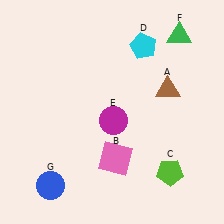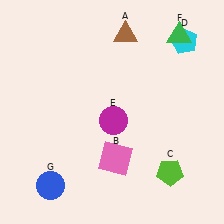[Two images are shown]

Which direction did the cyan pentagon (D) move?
The cyan pentagon (D) moved right.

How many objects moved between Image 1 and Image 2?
2 objects moved between the two images.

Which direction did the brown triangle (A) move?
The brown triangle (A) moved up.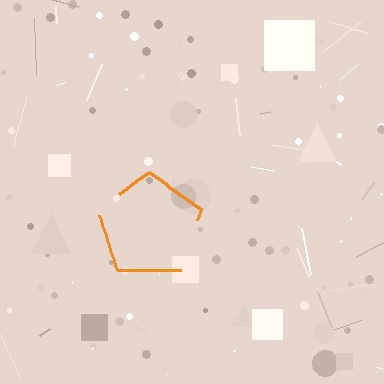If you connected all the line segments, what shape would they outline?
They would outline a pentagon.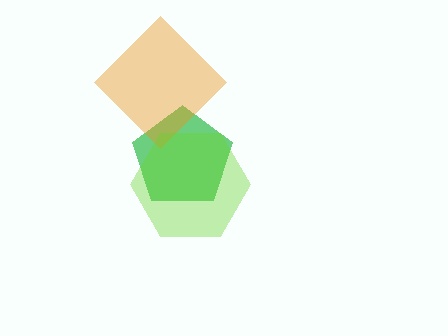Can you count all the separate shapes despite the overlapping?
Yes, there are 3 separate shapes.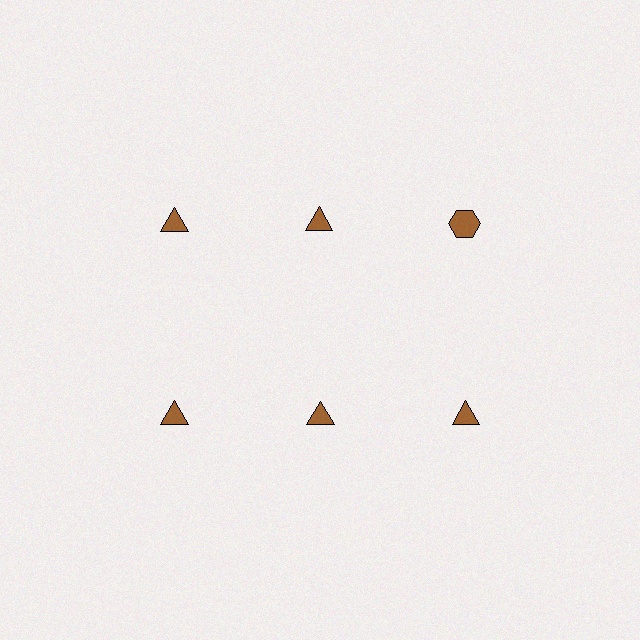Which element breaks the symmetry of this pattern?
The brown hexagon in the top row, center column breaks the symmetry. All other shapes are brown triangles.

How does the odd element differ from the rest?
It has a different shape: hexagon instead of triangle.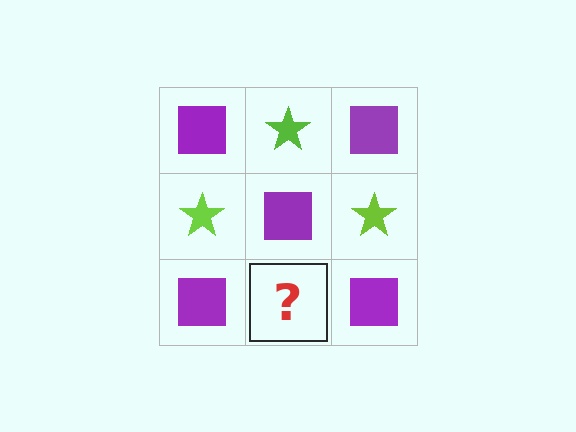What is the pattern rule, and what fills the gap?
The rule is that it alternates purple square and lime star in a checkerboard pattern. The gap should be filled with a lime star.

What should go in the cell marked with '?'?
The missing cell should contain a lime star.